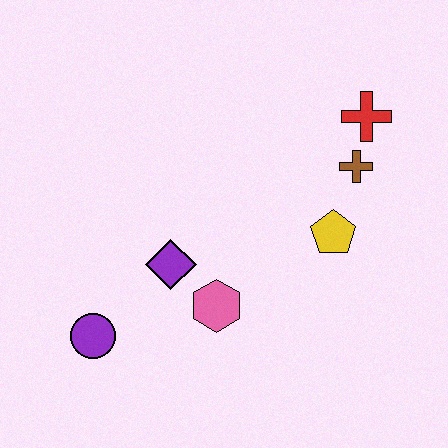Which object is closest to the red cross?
The brown cross is closest to the red cross.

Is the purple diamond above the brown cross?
No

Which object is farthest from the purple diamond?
The red cross is farthest from the purple diamond.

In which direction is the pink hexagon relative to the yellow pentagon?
The pink hexagon is to the left of the yellow pentagon.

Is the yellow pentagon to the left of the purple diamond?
No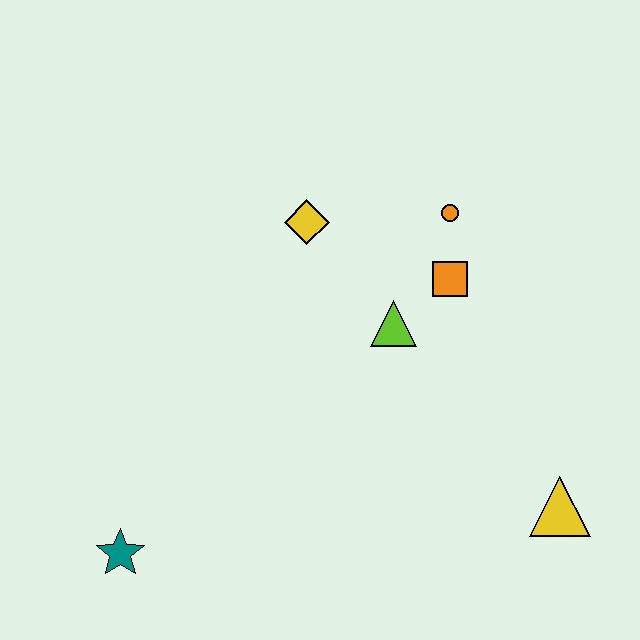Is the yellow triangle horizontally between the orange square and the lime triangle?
No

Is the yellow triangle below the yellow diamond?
Yes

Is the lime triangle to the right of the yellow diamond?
Yes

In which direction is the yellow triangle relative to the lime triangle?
The yellow triangle is below the lime triangle.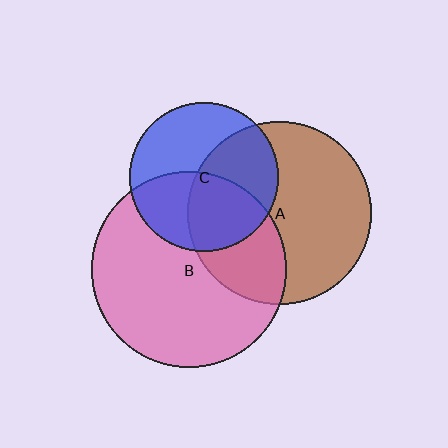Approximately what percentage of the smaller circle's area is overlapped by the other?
Approximately 35%.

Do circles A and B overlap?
Yes.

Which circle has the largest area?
Circle B (pink).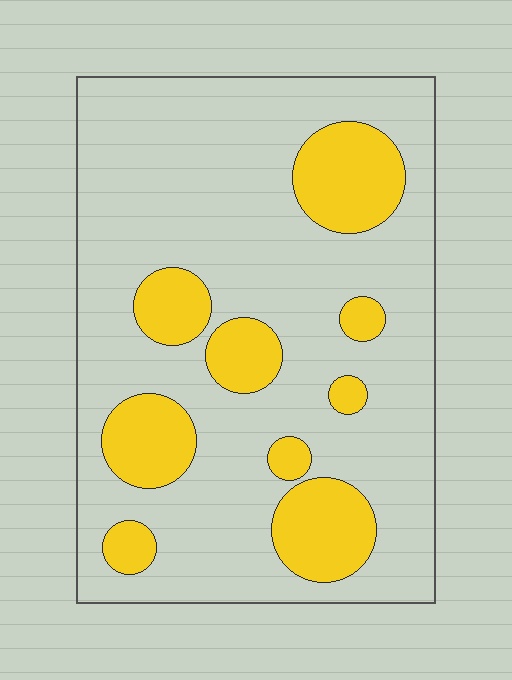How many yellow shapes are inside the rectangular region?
9.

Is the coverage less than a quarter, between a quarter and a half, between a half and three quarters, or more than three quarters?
Less than a quarter.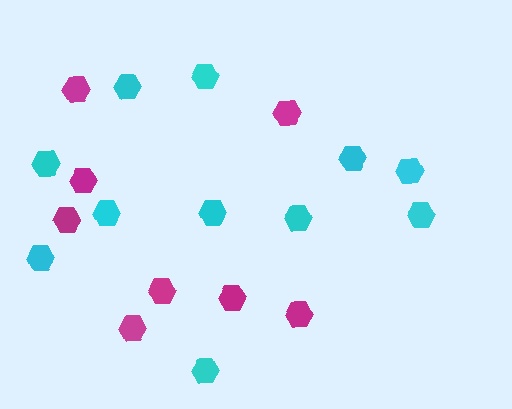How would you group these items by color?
There are 2 groups: one group of magenta hexagons (8) and one group of cyan hexagons (11).